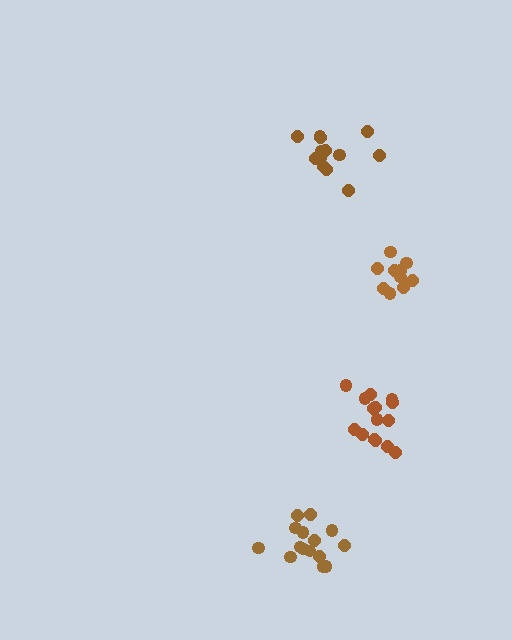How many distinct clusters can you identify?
There are 4 distinct clusters.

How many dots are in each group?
Group 1: 15 dots, Group 2: 15 dots, Group 3: 13 dots, Group 4: 11 dots (54 total).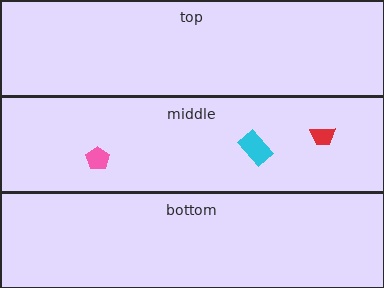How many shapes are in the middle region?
3.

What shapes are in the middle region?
The red trapezoid, the pink pentagon, the cyan rectangle.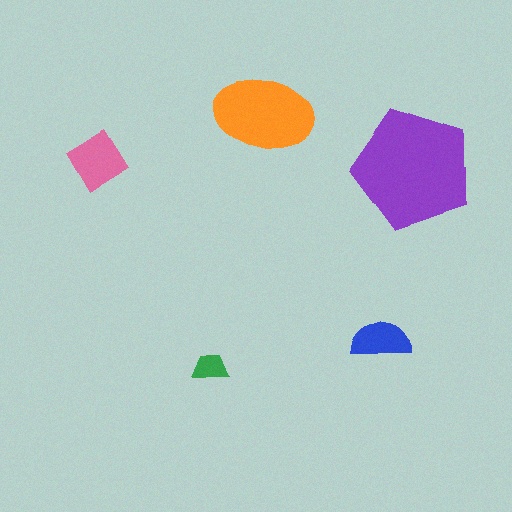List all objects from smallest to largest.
The green trapezoid, the blue semicircle, the pink diamond, the orange ellipse, the purple pentagon.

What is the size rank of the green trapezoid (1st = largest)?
5th.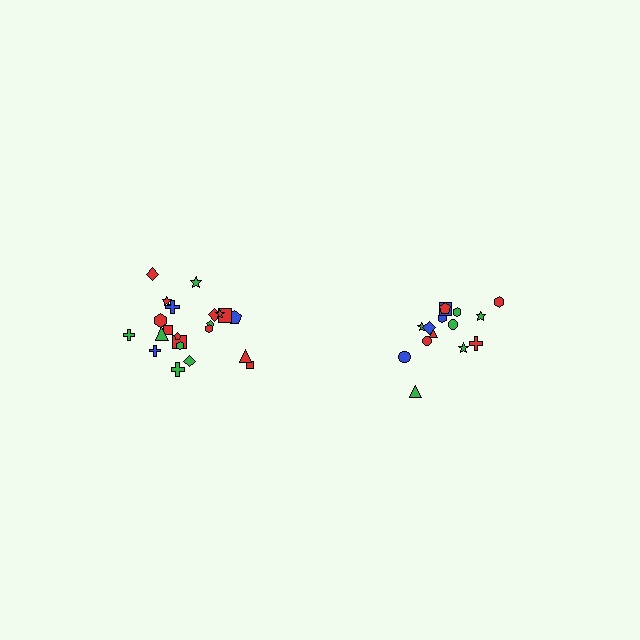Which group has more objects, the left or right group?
The left group.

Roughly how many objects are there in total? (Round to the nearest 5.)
Roughly 35 objects in total.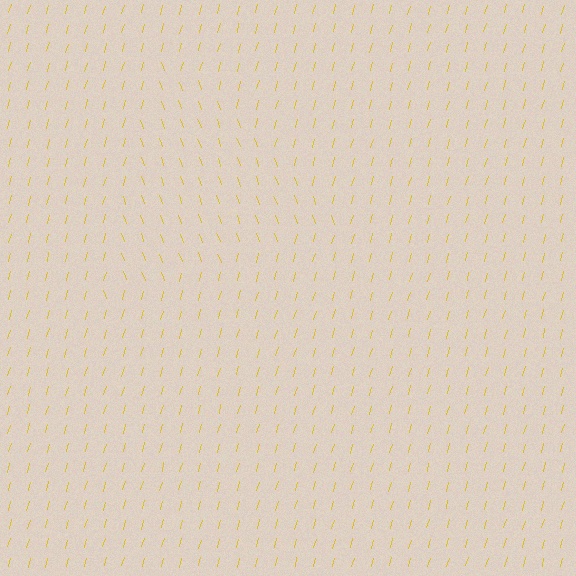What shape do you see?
I see a triangle.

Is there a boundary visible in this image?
Yes, there is a texture boundary formed by a change in line orientation.